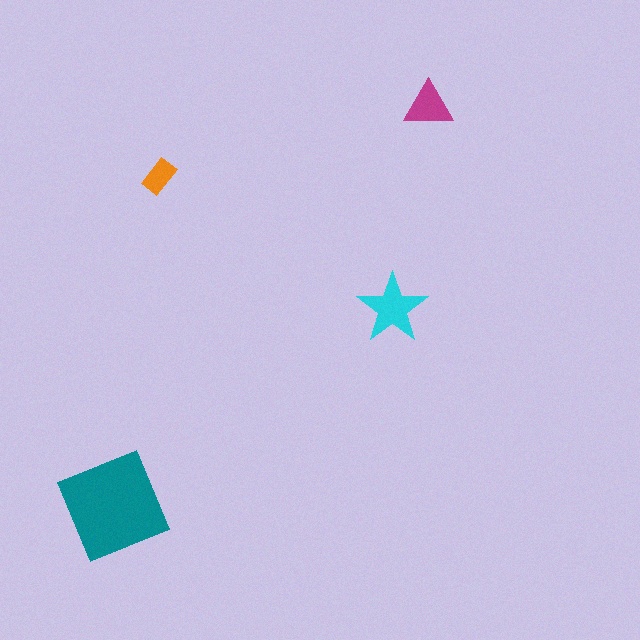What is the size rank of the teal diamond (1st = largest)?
1st.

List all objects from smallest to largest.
The orange rectangle, the magenta triangle, the cyan star, the teal diamond.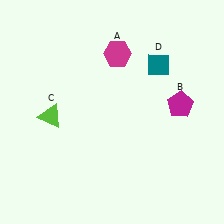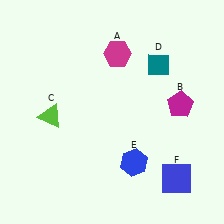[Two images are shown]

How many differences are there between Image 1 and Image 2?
There are 2 differences between the two images.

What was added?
A blue hexagon (E), a blue square (F) were added in Image 2.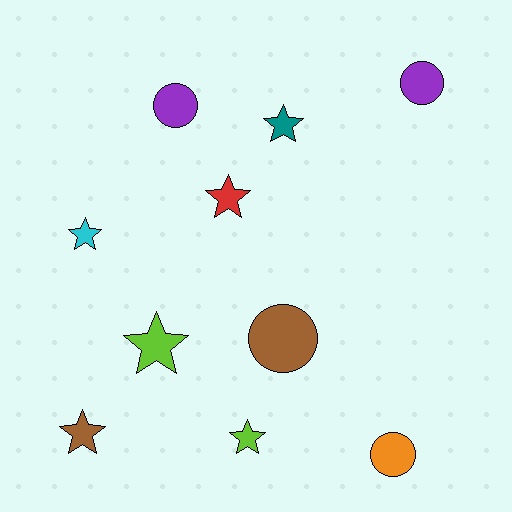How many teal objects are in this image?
There is 1 teal object.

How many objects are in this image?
There are 10 objects.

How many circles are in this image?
There are 4 circles.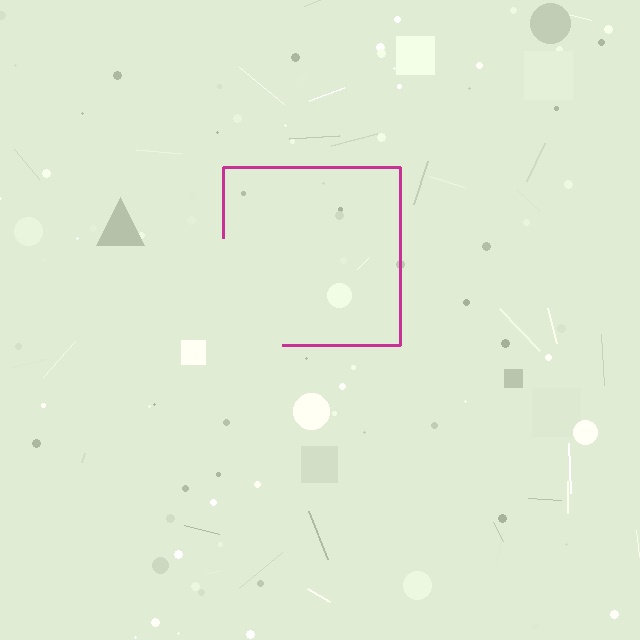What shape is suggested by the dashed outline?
The dashed outline suggests a square.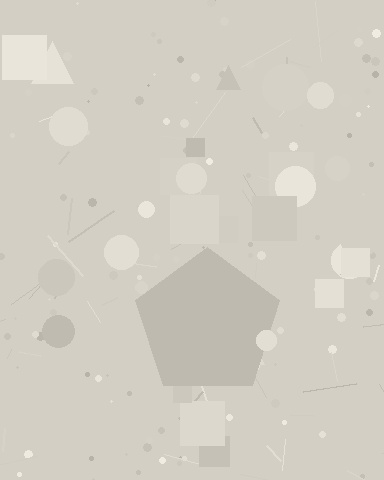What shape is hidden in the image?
A pentagon is hidden in the image.